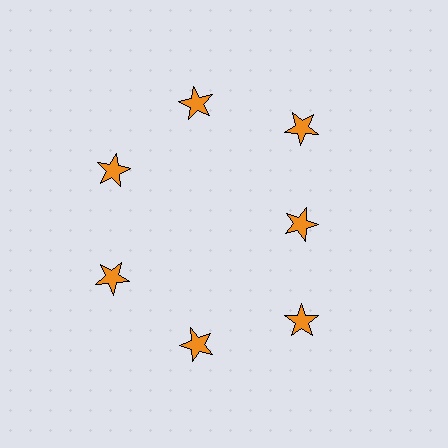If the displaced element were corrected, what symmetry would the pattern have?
It would have 7-fold rotational symmetry — the pattern would map onto itself every 51 degrees.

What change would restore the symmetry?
The symmetry would be restored by moving it outward, back onto the ring so that all 7 stars sit at equal angles and equal distance from the center.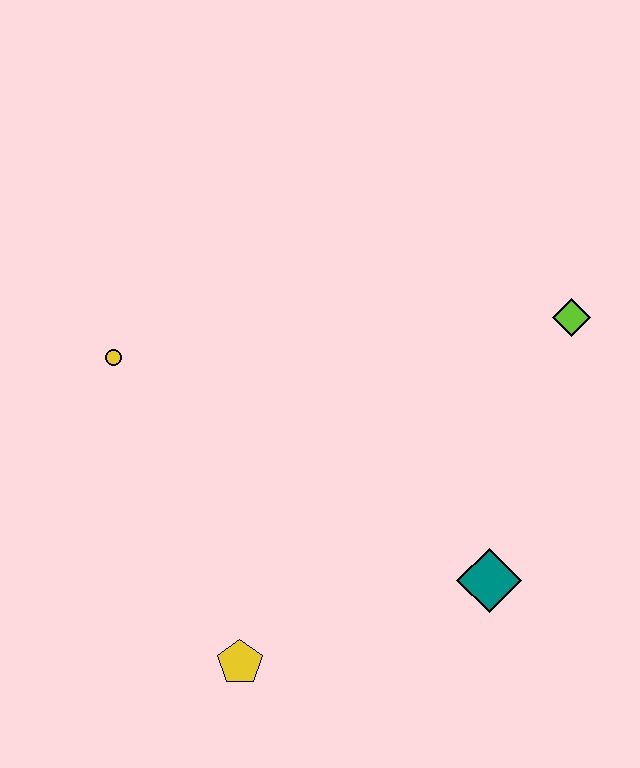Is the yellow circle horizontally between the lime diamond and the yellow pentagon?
No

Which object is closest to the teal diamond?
The yellow pentagon is closest to the teal diamond.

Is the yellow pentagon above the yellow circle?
No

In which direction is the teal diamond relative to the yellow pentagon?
The teal diamond is to the right of the yellow pentagon.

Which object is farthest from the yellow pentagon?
The lime diamond is farthest from the yellow pentagon.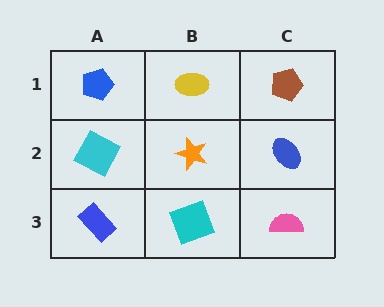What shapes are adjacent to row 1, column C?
A blue ellipse (row 2, column C), a yellow ellipse (row 1, column B).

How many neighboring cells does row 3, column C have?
2.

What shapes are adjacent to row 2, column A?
A blue pentagon (row 1, column A), a blue rectangle (row 3, column A), an orange star (row 2, column B).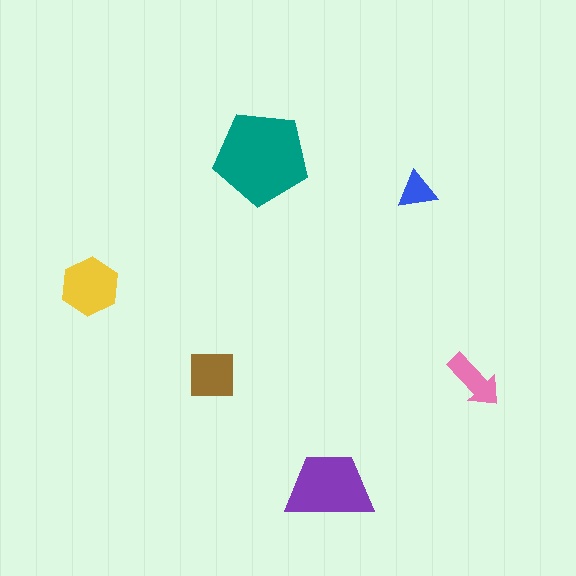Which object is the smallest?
The blue triangle.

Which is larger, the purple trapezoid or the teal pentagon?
The teal pentagon.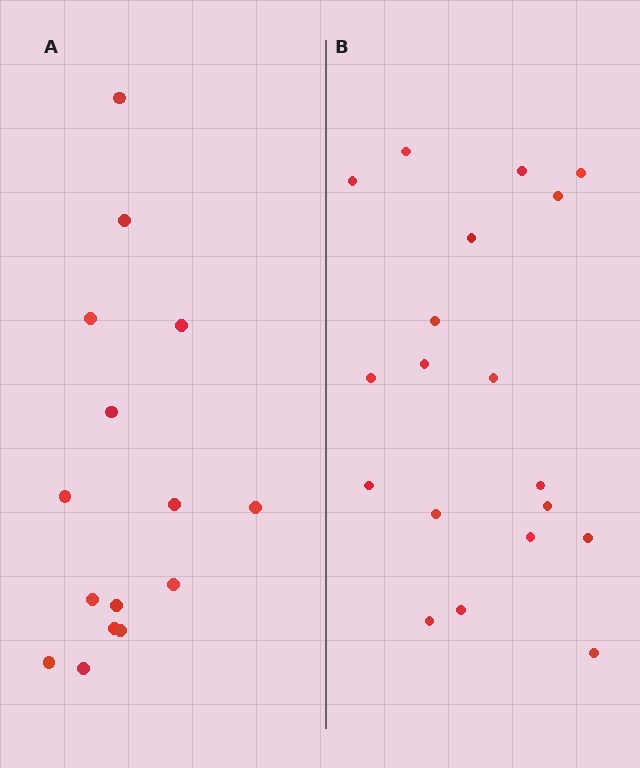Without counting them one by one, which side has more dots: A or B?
Region B (the right region) has more dots.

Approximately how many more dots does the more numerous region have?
Region B has about 4 more dots than region A.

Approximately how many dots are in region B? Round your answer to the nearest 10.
About 20 dots. (The exact count is 19, which rounds to 20.)